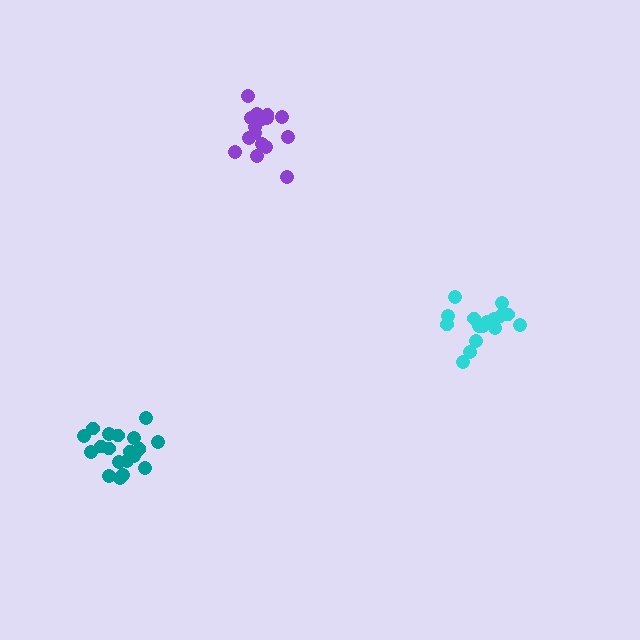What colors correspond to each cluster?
The clusters are colored: purple, teal, cyan.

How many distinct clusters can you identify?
There are 3 distinct clusters.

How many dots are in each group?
Group 1: 16 dots, Group 2: 20 dots, Group 3: 16 dots (52 total).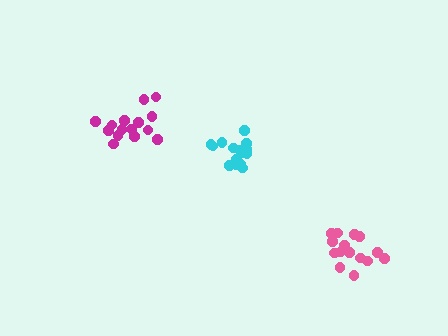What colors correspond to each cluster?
The clusters are colored: cyan, magenta, pink.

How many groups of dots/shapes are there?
There are 3 groups.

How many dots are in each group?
Group 1: 15 dots, Group 2: 15 dots, Group 3: 15 dots (45 total).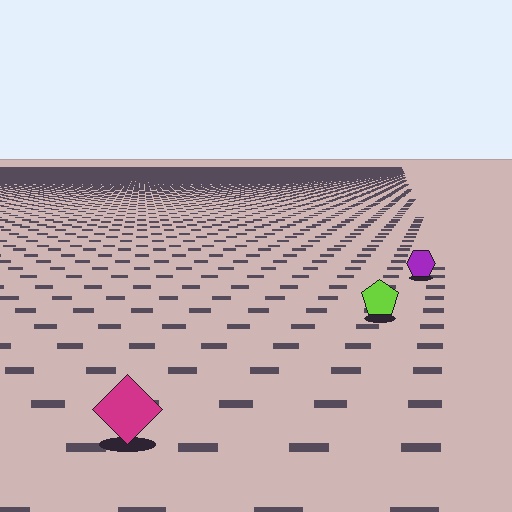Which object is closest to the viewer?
The magenta diamond is closest. The texture marks near it are larger and more spread out.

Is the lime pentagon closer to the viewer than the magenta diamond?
No. The magenta diamond is closer — you can tell from the texture gradient: the ground texture is coarser near it.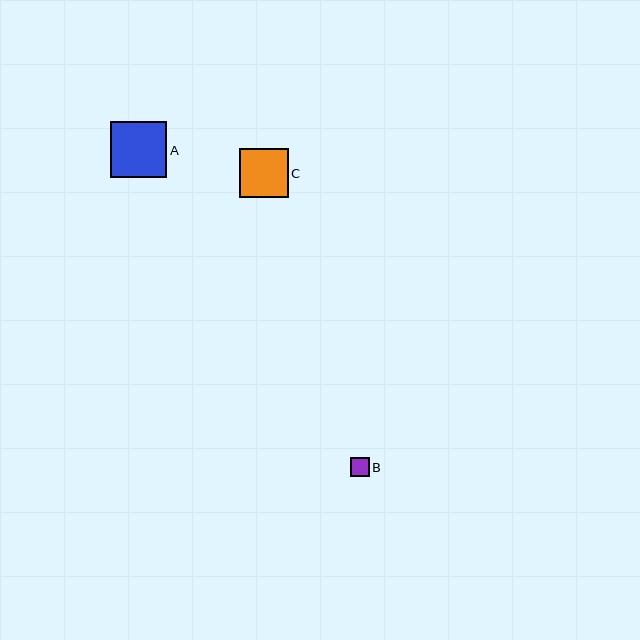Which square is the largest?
Square A is the largest with a size of approximately 56 pixels.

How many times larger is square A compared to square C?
Square A is approximately 1.1 times the size of square C.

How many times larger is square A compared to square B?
Square A is approximately 2.9 times the size of square B.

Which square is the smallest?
Square B is the smallest with a size of approximately 19 pixels.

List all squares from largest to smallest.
From largest to smallest: A, C, B.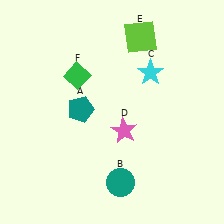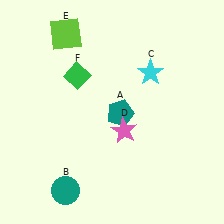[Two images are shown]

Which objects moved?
The objects that moved are: the teal pentagon (A), the teal circle (B), the lime square (E).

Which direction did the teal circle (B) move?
The teal circle (B) moved left.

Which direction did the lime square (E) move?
The lime square (E) moved left.